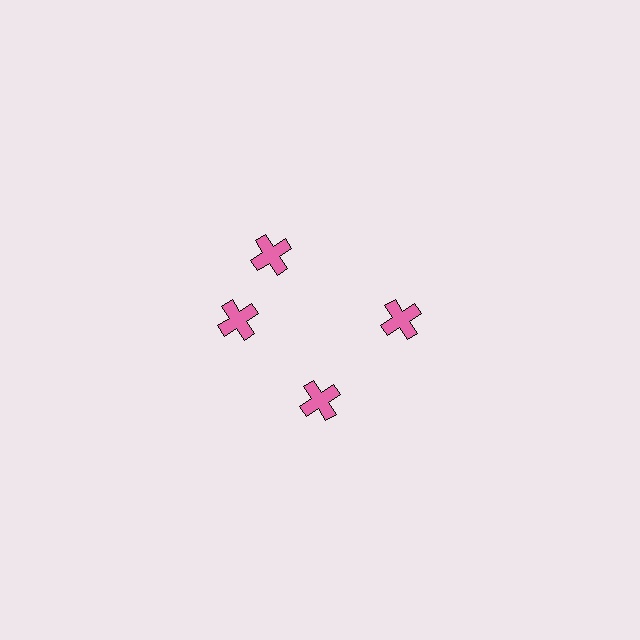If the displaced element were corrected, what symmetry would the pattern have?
It would have 4-fold rotational symmetry — the pattern would map onto itself every 90 degrees.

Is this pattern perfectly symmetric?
No. The 4 pink crosses are arranged in a ring, but one element near the 12 o'clock position is rotated out of alignment along the ring, breaking the 4-fold rotational symmetry.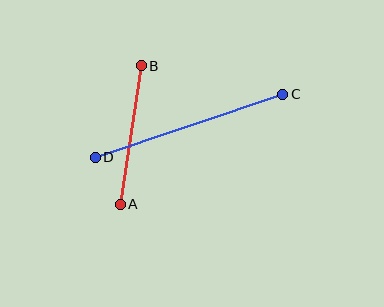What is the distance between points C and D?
The distance is approximately 198 pixels.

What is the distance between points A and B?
The distance is approximately 140 pixels.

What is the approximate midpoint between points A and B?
The midpoint is at approximately (131, 135) pixels.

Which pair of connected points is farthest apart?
Points C and D are farthest apart.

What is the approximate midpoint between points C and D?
The midpoint is at approximately (189, 126) pixels.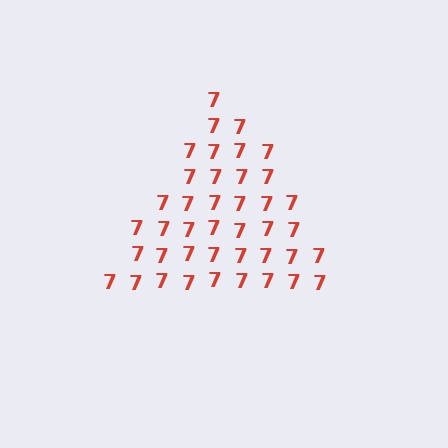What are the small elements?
The small elements are digit 7's.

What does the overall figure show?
The overall figure shows a triangle.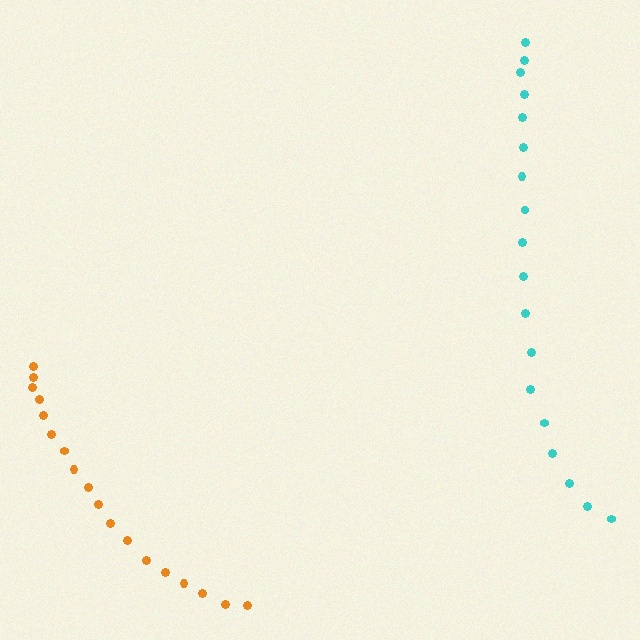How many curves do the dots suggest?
There are 2 distinct paths.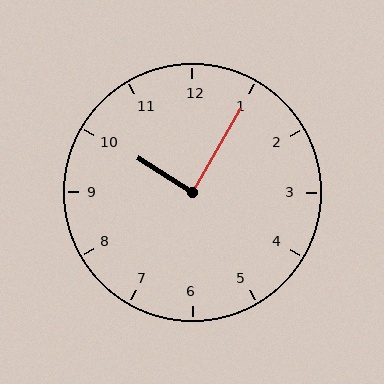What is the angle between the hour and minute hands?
Approximately 88 degrees.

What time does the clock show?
10:05.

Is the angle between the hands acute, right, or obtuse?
It is right.